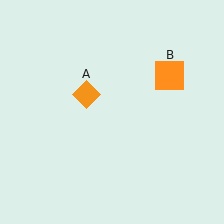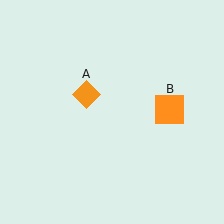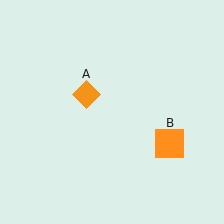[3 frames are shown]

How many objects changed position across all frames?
1 object changed position: orange square (object B).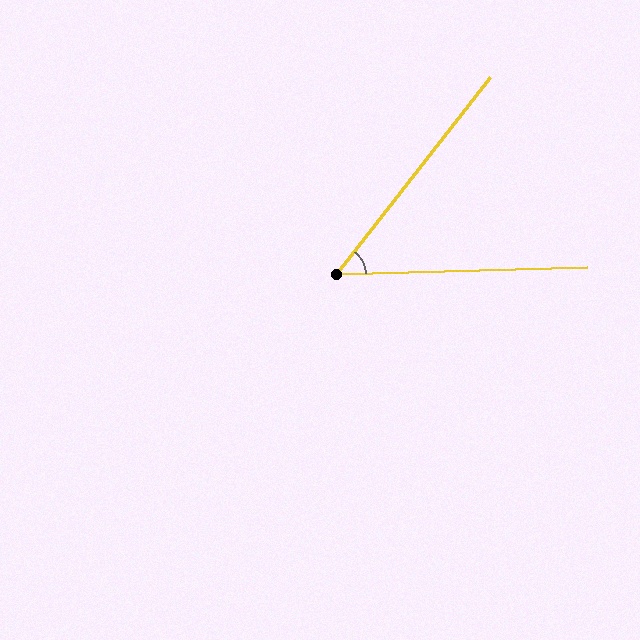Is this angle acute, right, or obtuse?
It is acute.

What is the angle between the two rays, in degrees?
Approximately 50 degrees.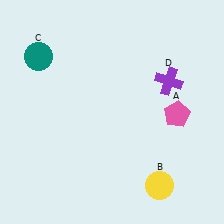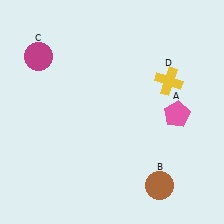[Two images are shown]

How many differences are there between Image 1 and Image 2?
There are 3 differences between the two images.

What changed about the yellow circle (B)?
In Image 1, B is yellow. In Image 2, it changed to brown.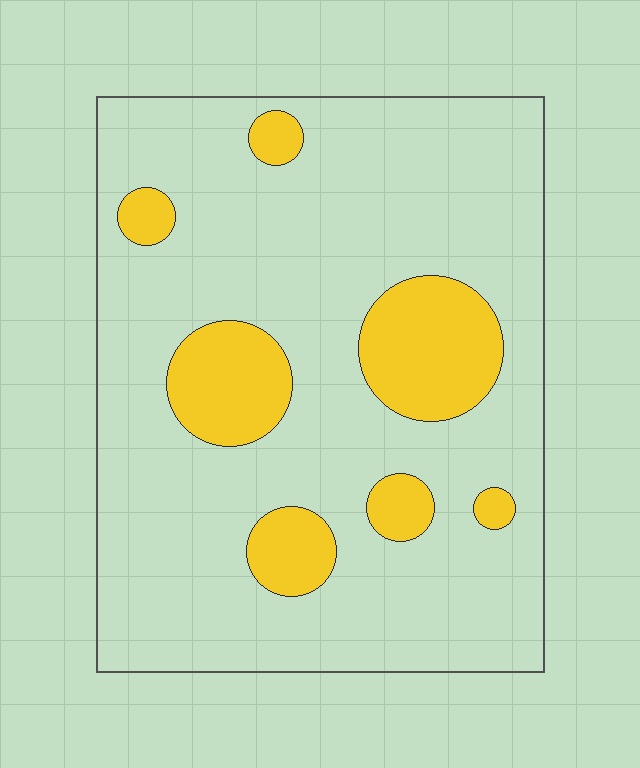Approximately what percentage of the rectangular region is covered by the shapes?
Approximately 20%.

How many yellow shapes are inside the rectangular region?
7.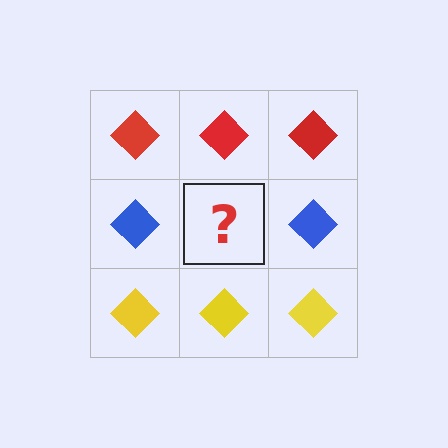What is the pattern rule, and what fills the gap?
The rule is that each row has a consistent color. The gap should be filled with a blue diamond.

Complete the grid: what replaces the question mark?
The question mark should be replaced with a blue diamond.